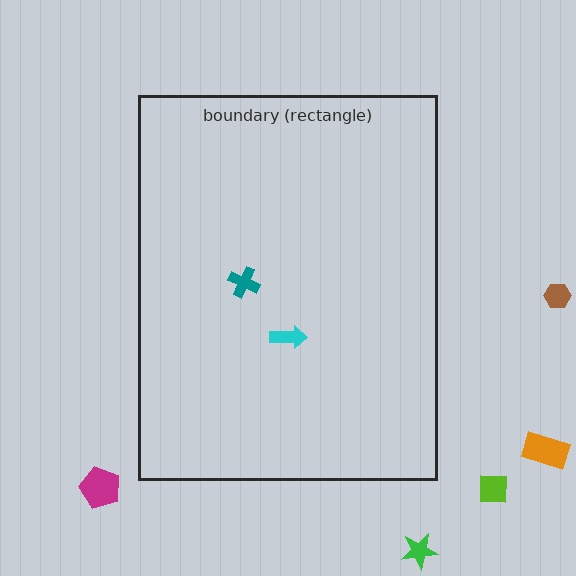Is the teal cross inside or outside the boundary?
Inside.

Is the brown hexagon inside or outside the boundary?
Outside.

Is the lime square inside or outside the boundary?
Outside.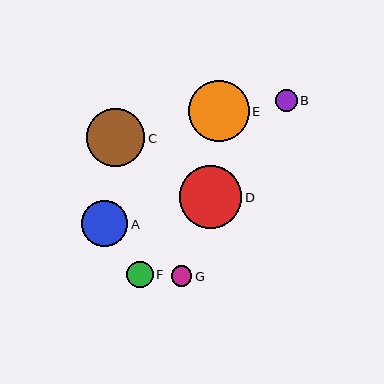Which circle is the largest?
Circle D is the largest with a size of approximately 63 pixels.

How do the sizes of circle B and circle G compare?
Circle B and circle G are approximately the same size.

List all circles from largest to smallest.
From largest to smallest: D, E, C, A, F, B, G.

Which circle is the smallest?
Circle G is the smallest with a size of approximately 21 pixels.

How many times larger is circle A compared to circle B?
Circle A is approximately 2.2 times the size of circle B.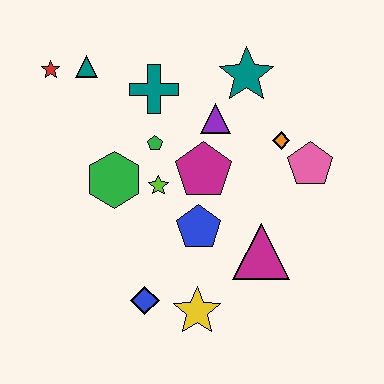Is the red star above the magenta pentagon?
Yes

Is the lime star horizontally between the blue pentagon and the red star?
Yes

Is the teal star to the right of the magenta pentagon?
Yes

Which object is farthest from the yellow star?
The red star is farthest from the yellow star.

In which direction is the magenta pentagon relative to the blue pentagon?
The magenta pentagon is above the blue pentagon.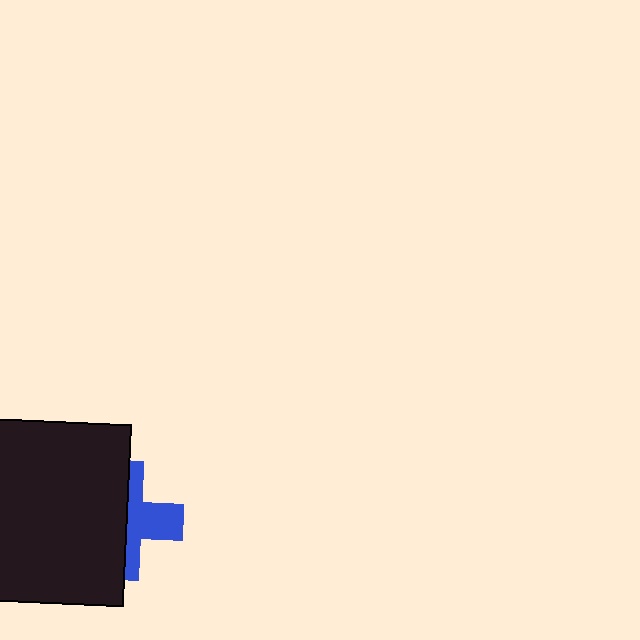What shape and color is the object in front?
The object in front is a black square.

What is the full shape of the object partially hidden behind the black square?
The partially hidden object is a blue cross.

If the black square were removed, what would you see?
You would see the complete blue cross.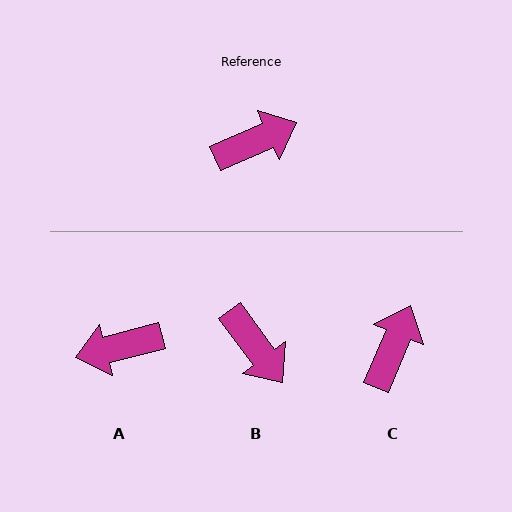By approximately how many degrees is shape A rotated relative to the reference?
Approximately 171 degrees counter-clockwise.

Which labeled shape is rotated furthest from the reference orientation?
A, about 171 degrees away.